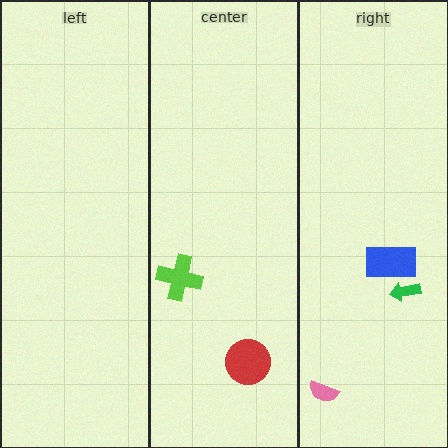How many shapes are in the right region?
3.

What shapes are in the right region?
The green arrow, the pink semicircle, the blue rectangle.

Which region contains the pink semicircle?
The right region.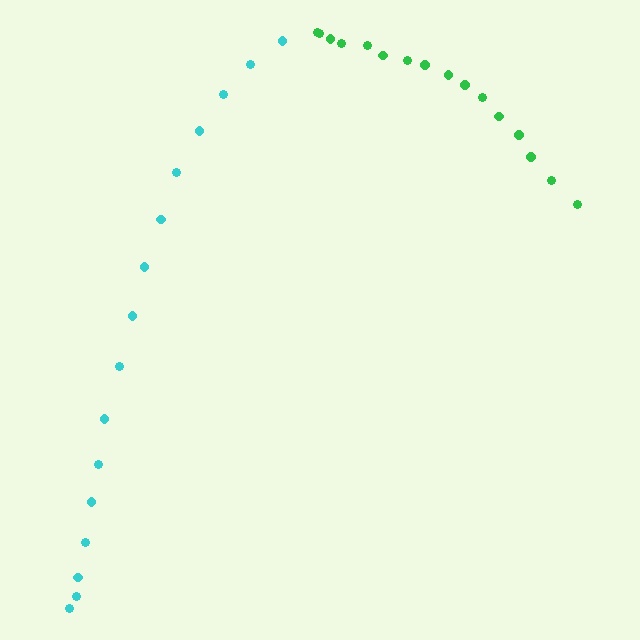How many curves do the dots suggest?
There are 2 distinct paths.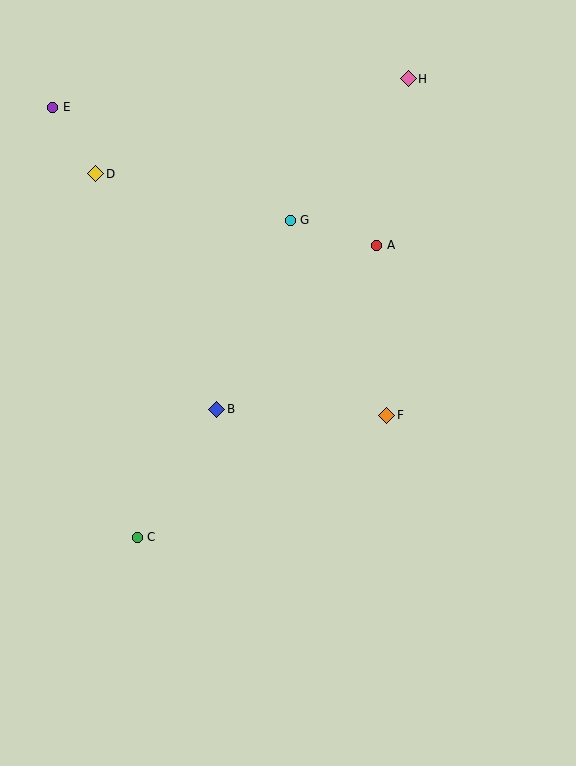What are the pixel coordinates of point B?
Point B is at (217, 409).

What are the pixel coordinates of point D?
Point D is at (96, 174).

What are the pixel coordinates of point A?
Point A is at (377, 245).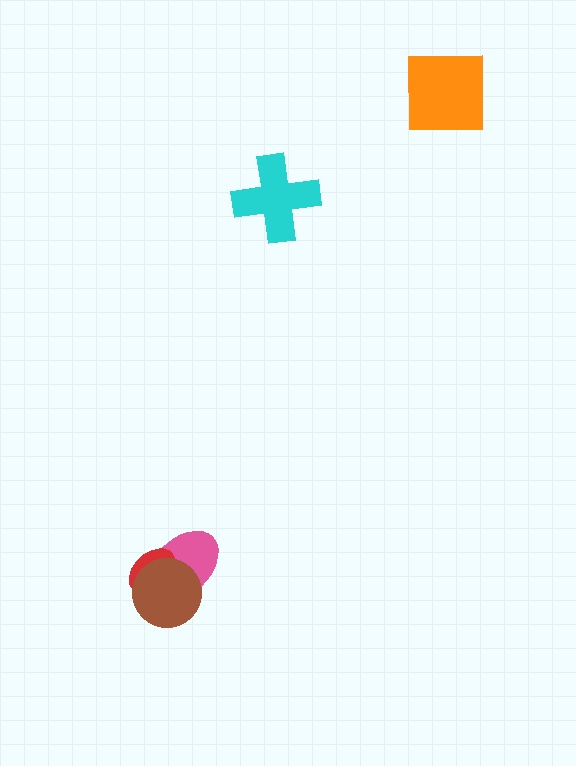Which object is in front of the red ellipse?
The brown circle is in front of the red ellipse.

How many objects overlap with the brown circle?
2 objects overlap with the brown circle.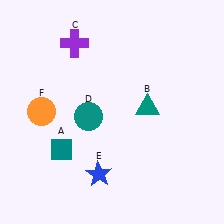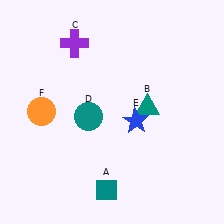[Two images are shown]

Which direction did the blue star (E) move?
The blue star (E) moved up.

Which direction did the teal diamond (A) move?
The teal diamond (A) moved right.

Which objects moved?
The objects that moved are: the teal diamond (A), the blue star (E).